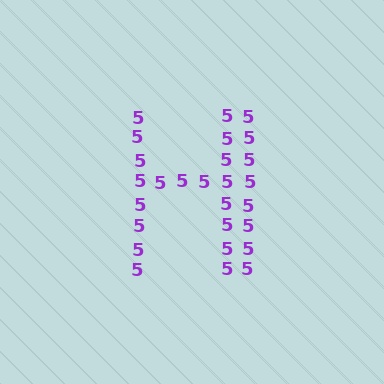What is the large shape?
The large shape is the letter H.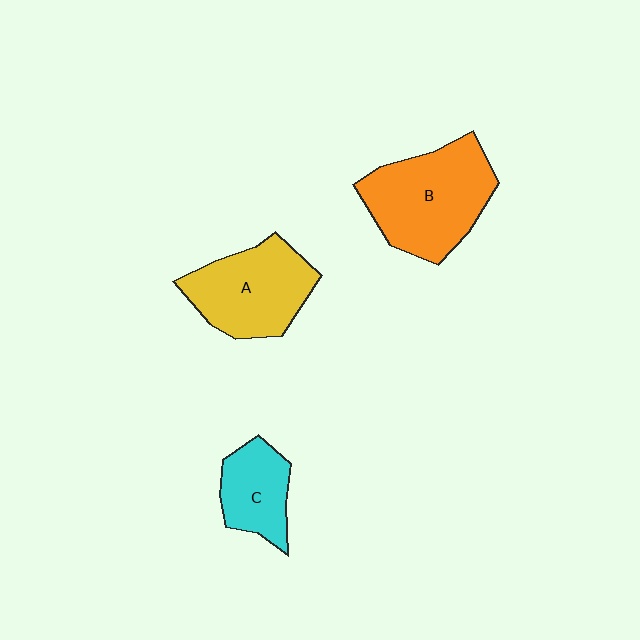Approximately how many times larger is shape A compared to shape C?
Approximately 1.6 times.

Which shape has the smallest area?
Shape C (cyan).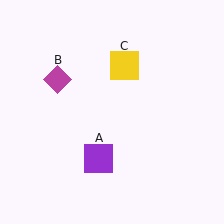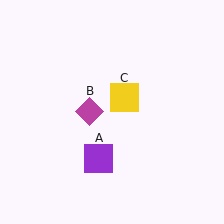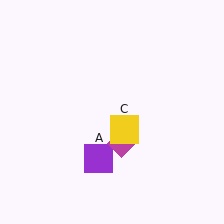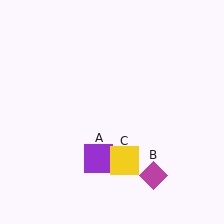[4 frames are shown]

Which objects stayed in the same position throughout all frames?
Purple square (object A) remained stationary.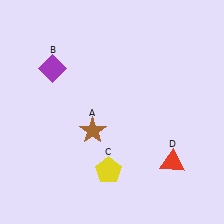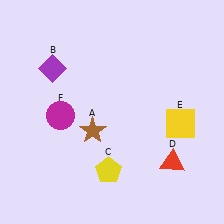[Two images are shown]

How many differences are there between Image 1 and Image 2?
There are 2 differences between the two images.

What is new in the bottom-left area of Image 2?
A magenta circle (F) was added in the bottom-left area of Image 2.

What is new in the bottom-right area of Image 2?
A yellow square (E) was added in the bottom-right area of Image 2.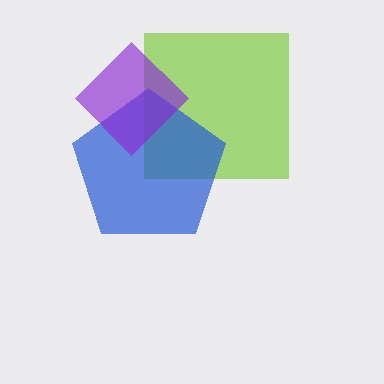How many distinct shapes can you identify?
There are 3 distinct shapes: a lime square, a blue pentagon, a purple diamond.